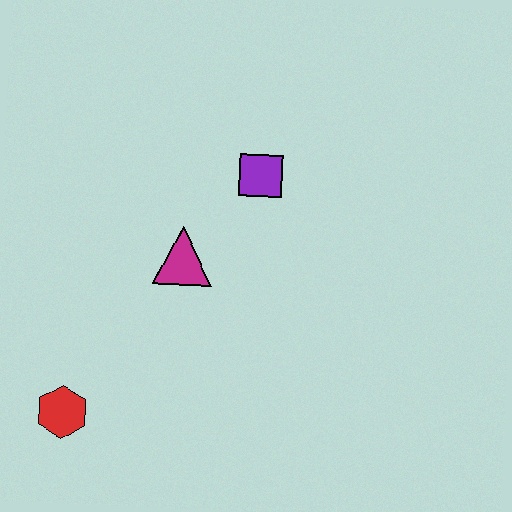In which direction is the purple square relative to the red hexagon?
The purple square is above the red hexagon.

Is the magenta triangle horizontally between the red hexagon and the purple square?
Yes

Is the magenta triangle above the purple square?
No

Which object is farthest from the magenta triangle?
The red hexagon is farthest from the magenta triangle.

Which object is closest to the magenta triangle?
The purple square is closest to the magenta triangle.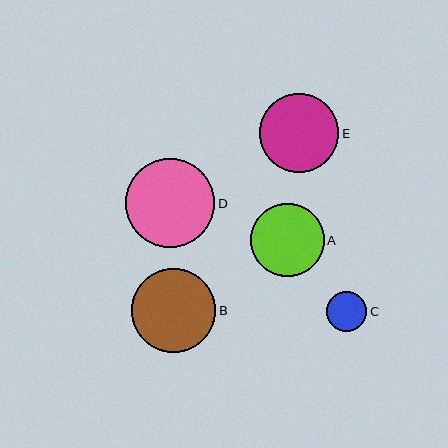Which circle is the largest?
Circle D is the largest with a size of approximately 89 pixels.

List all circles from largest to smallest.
From largest to smallest: D, B, E, A, C.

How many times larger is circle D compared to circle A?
Circle D is approximately 1.2 times the size of circle A.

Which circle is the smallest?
Circle C is the smallest with a size of approximately 40 pixels.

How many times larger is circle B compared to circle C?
Circle B is approximately 2.1 times the size of circle C.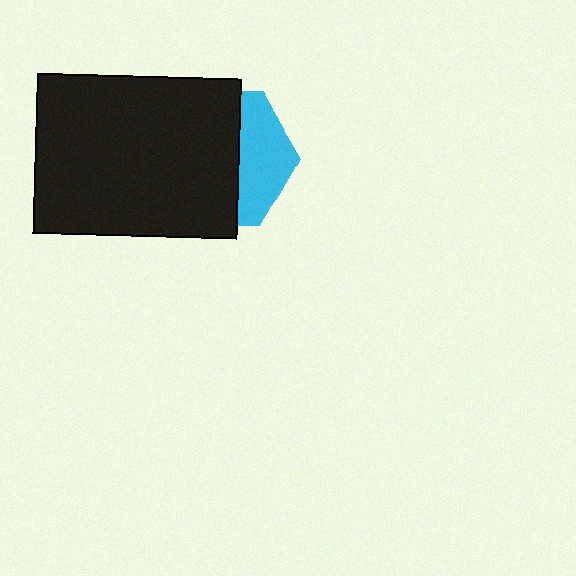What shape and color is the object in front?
The object in front is a black rectangle.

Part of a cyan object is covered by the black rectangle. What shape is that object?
It is a hexagon.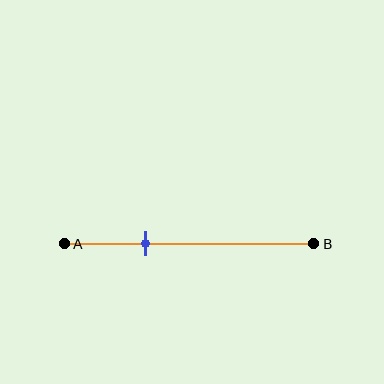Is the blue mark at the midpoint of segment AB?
No, the mark is at about 30% from A, not at the 50% midpoint.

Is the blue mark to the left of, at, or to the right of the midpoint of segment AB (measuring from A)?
The blue mark is to the left of the midpoint of segment AB.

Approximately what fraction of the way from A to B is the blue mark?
The blue mark is approximately 30% of the way from A to B.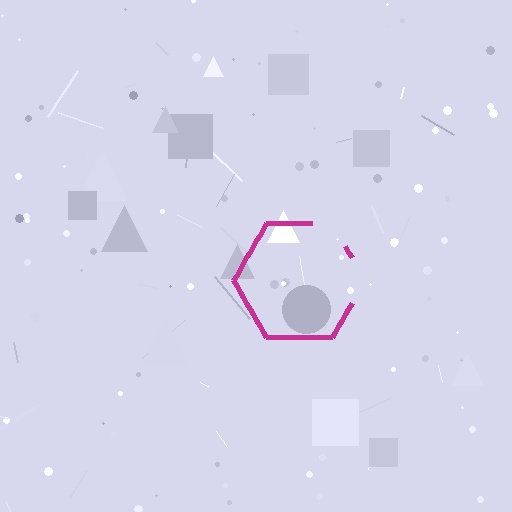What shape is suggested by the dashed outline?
The dashed outline suggests a hexagon.